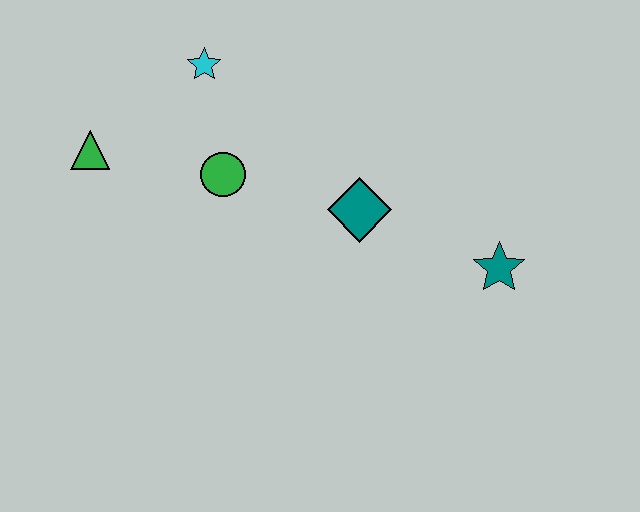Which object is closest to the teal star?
The teal diamond is closest to the teal star.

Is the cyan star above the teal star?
Yes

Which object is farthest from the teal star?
The green triangle is farthest from the teal star.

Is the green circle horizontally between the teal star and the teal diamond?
No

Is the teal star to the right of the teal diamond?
Yes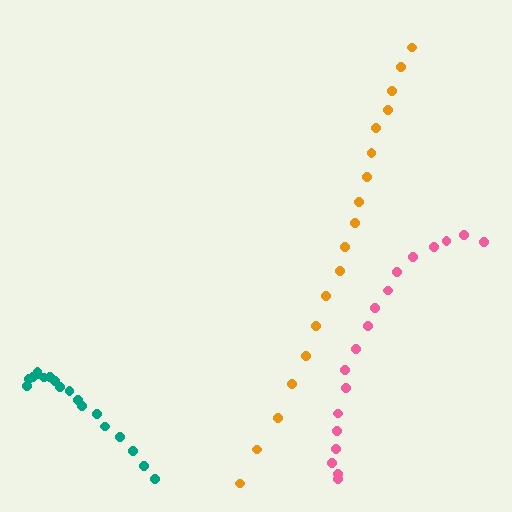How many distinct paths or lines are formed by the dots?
There are 3 distinct paths.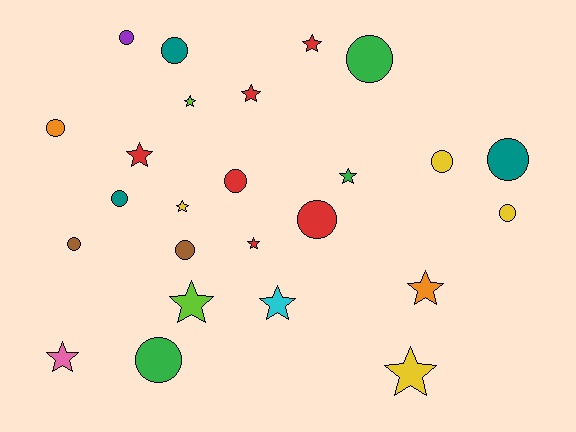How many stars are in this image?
There are 12 stars.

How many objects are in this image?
There are 25 objects.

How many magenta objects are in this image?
There are no magenta objects.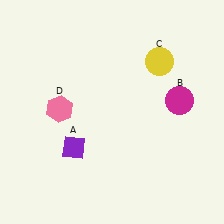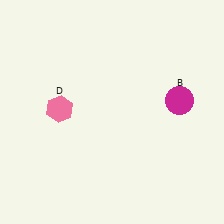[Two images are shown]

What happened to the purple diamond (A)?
The purple diamond (A) was removed in Image 2. It was in the bottom-left area of Image 1.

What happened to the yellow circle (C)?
The yellow circle (C) was removed in Image 2. It was in the top-right area of Image 1.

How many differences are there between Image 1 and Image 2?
There are 2 differences between the two images.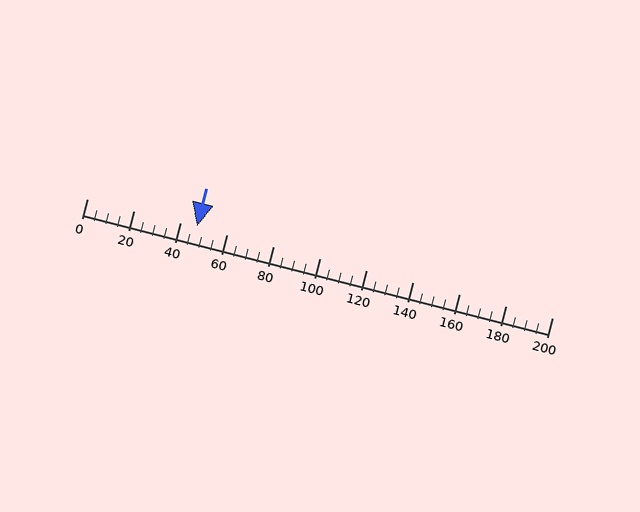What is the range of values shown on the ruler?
The ruler shows values from 0 to 200.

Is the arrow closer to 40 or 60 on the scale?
The arrow is closer to 40.